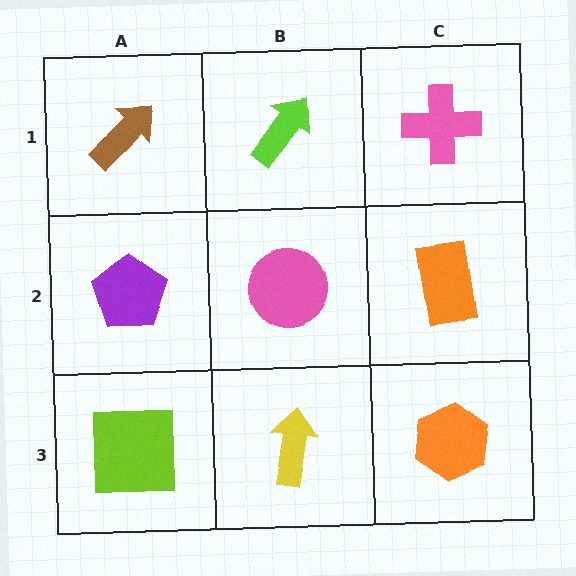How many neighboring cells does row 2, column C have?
3.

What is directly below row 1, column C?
An orange rectangle.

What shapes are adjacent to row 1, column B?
A pink circle (row 2, column B), a brown arrow (row 1, column A), a pink cross (row 1, column C).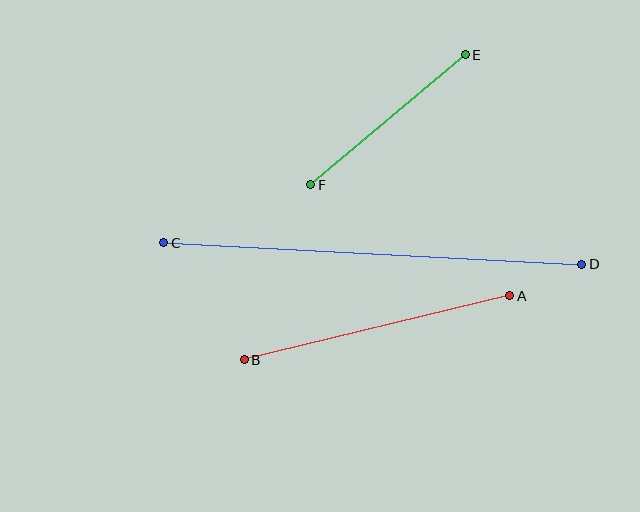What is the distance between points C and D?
The distance is approximately 418 pixels.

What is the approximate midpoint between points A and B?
The midpoint is at approximately (377, 328) pixels.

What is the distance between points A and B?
The distance is approximately 273 pixels.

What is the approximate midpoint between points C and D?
The midpoint is at approximately (373, 253) pixels.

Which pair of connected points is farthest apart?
Points C and D are farthest apart.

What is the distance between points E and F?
The distance is approximately 202 pixels.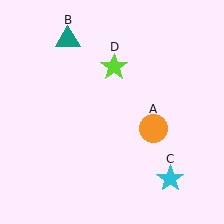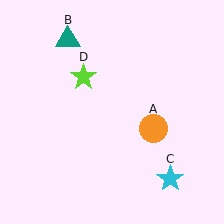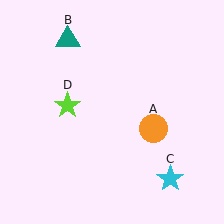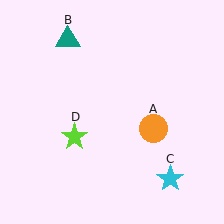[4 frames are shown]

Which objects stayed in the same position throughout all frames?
Orange circle (object A) and teal triangle (object B) and cyan star (object C) remained stationary.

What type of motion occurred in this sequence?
The lime star (object D) rotated counterclockwise around the center of the scene.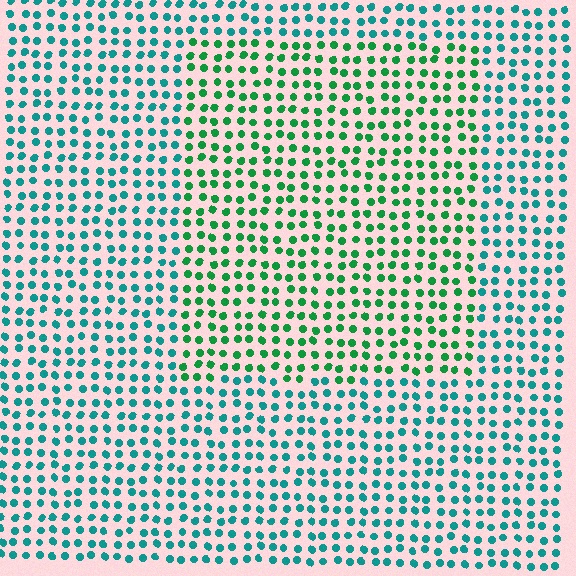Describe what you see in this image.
The image is filled with small teal elements in a uniform arrangement. A rectangle-shaped region is visible where the elements are tinted to a slightly different hue, forming a subtle color boundary.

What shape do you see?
I see a rectangle.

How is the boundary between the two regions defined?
The boundary is defined purely by a slight shift in hue (about 37 degrees). Spacing, size, and orientation are identical on both sides.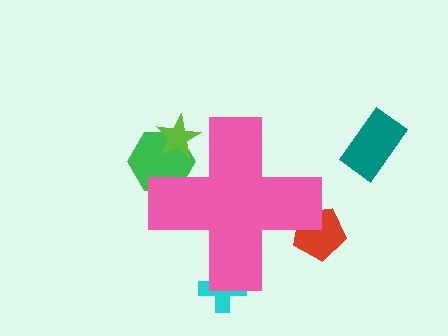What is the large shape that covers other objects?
A pink cross.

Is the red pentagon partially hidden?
Yes, the red pentagon is partially hidden behind the pink cross.